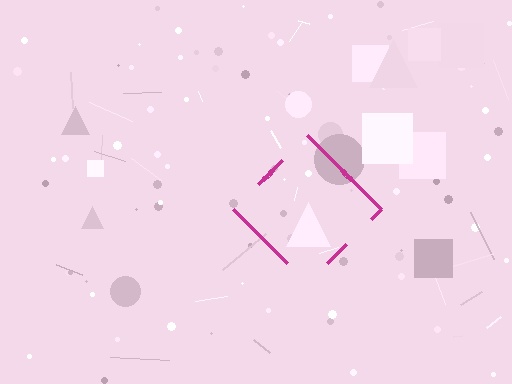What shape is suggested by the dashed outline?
The dashed outline suggests a diamond.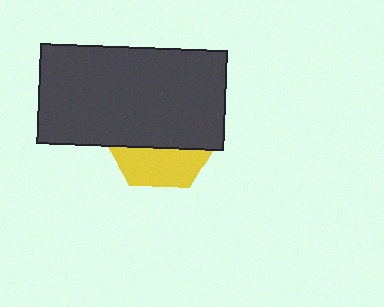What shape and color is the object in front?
The object in front is a dark gray rectangle.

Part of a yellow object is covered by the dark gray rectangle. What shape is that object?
It is a hexagon.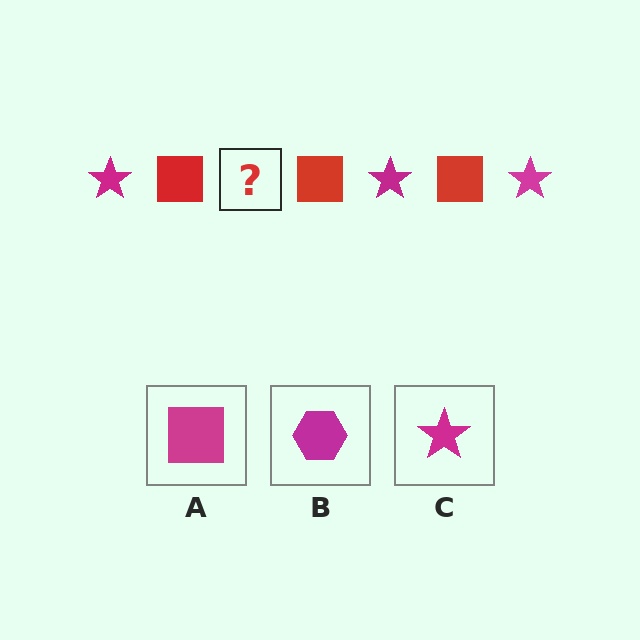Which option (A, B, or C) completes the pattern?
C.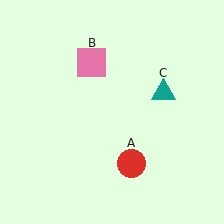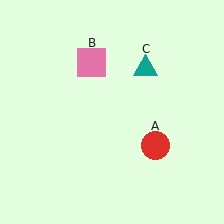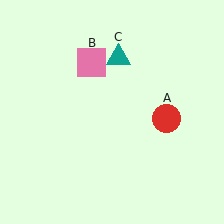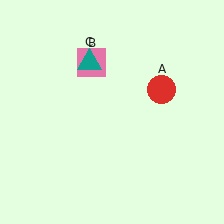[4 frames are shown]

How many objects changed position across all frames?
2 objects changed position: red circle (object A), teal triangle (object C).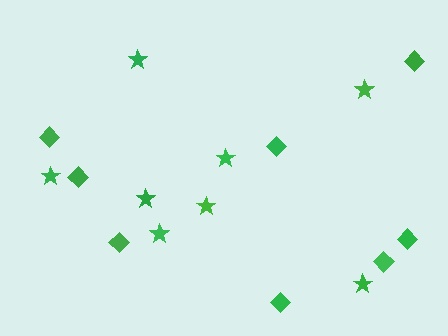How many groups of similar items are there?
There are 2 groups: one group of diamonds (8) and one group of stars (8).